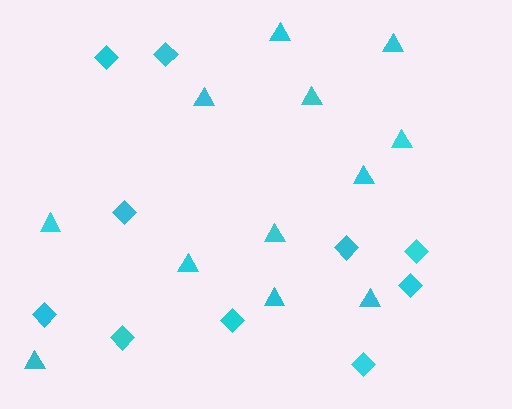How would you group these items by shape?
There are 2 groups: one group of triangles (12) and one group of diamonds (10).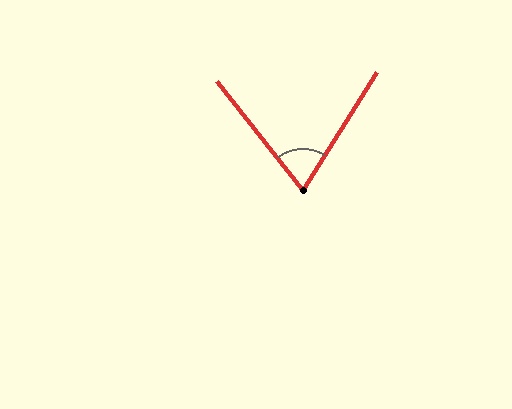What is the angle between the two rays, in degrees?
Approximately 71 degrees.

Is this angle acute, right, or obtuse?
It is acute.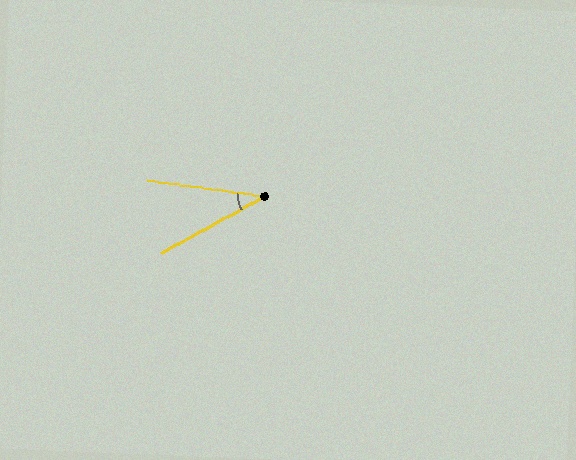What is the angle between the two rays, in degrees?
Approximately 36 degrees.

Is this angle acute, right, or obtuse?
It is acute.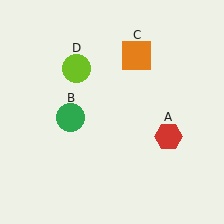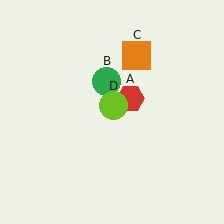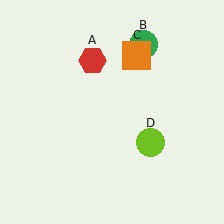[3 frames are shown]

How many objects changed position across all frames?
3 objects changed position: red hexagon (object A), green circle (object B), lime circle (object D).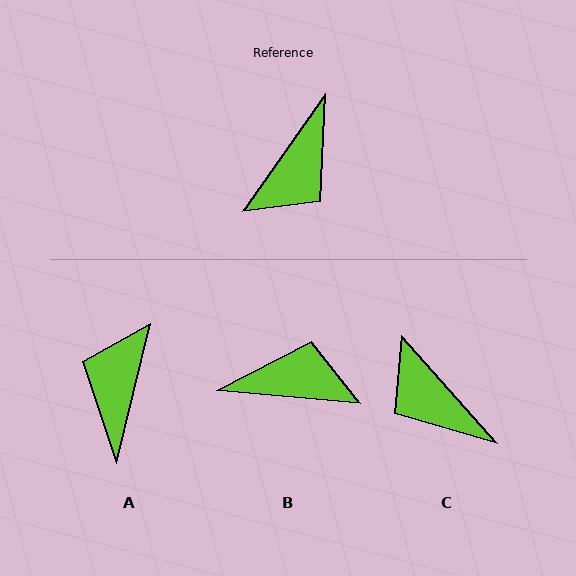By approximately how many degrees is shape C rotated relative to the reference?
Approximately 103 degrees clockwise.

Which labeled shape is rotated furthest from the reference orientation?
A, about 159 degrees away.